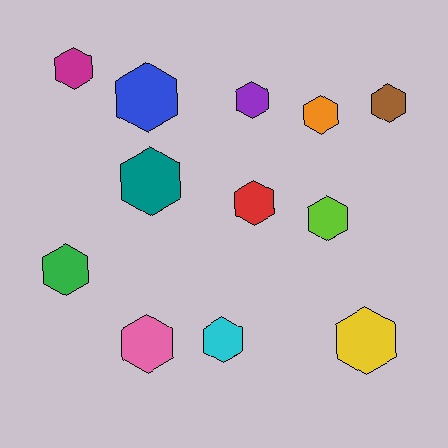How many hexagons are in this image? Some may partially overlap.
There are 12 hexagons.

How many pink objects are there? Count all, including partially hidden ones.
There is 1 pink object.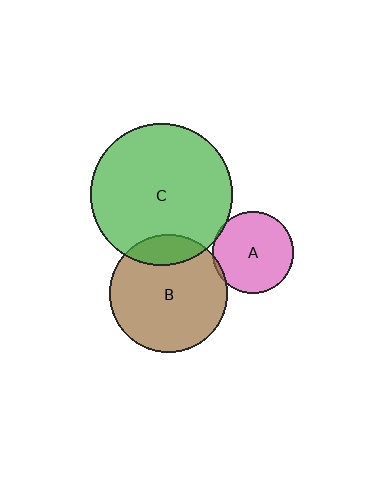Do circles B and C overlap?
Yes.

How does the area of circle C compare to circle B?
Approximately 1.4 times.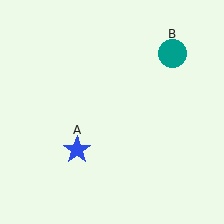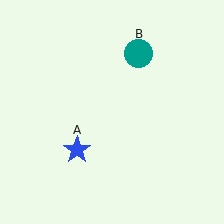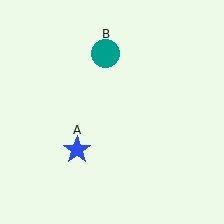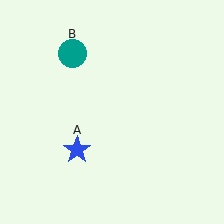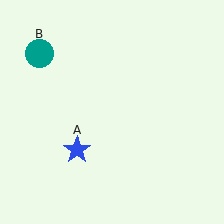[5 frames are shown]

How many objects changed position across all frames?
1 object changed position: teal circle (object B).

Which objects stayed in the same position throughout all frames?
Blue star (object A) remained stationary.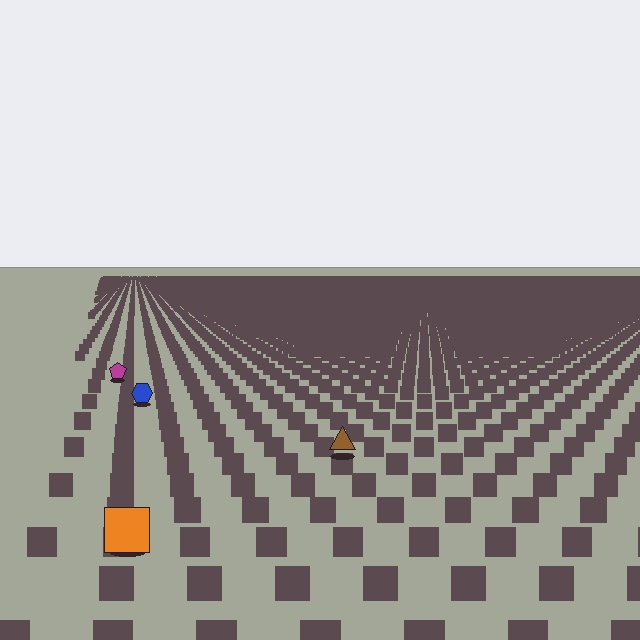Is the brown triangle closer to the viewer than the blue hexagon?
Yes. The brown triangle is closer — you can tell from the texture gradient: the ground texture is coarser near it.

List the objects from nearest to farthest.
From nearest to farthest: the orange square, the brown triangle, the blue hexagon, the magenta pentagon.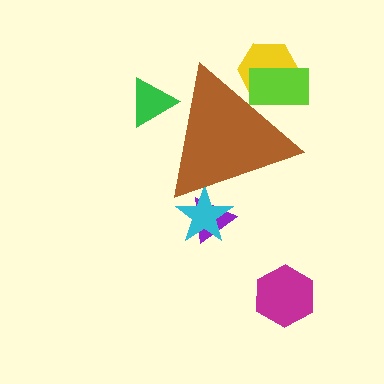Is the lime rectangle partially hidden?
Yes, the lime rectangle is partially hidden behind the brown triangle.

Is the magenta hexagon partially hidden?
No, the magenta hexagon is fully visible.